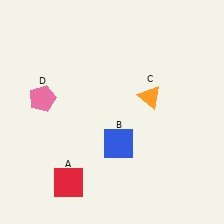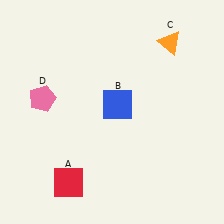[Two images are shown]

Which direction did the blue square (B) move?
The blue square (B) moved up.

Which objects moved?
The objects that moved are: the blue square (B), the orange triangle (C).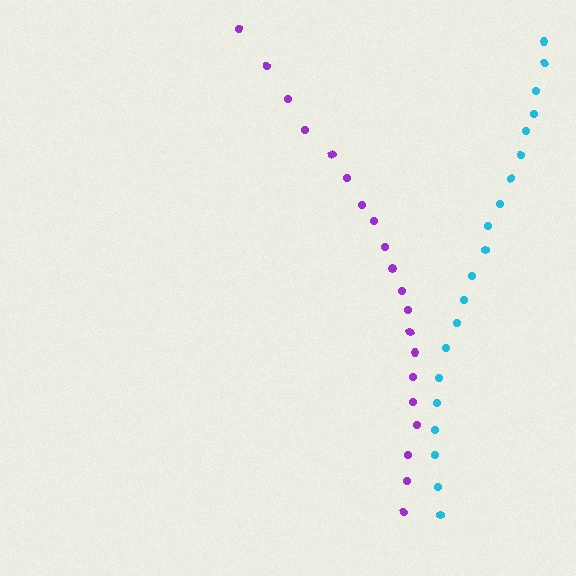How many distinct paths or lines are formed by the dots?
There are 2 distinct paths.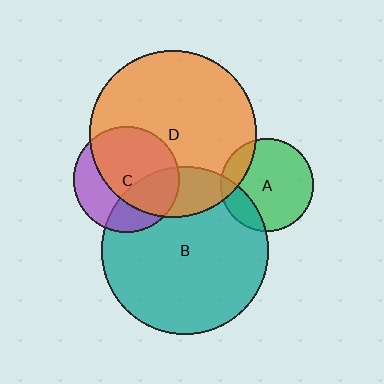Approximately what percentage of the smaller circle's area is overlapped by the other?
Approximately 65%.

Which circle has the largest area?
Circle D (orange).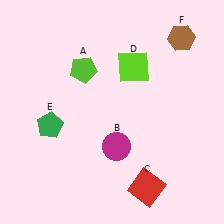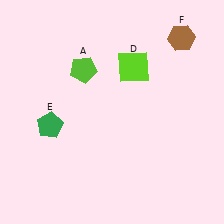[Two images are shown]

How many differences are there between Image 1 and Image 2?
There are 2 differences between the two images.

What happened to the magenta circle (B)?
The magenta circle (B) was removed in Image 2. It was in the bottom-right area of Image 1.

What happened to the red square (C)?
The red square (C) was removed in Image 2. It was in the bottom-right area of Image 1.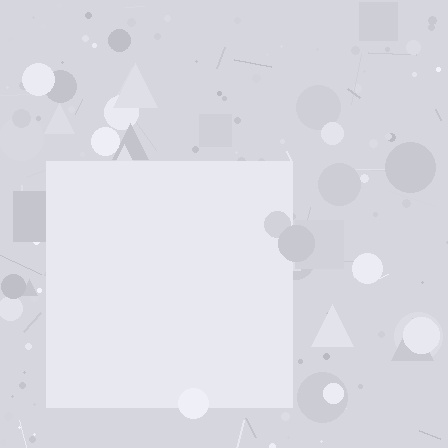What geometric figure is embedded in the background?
A square is embedded in the background.